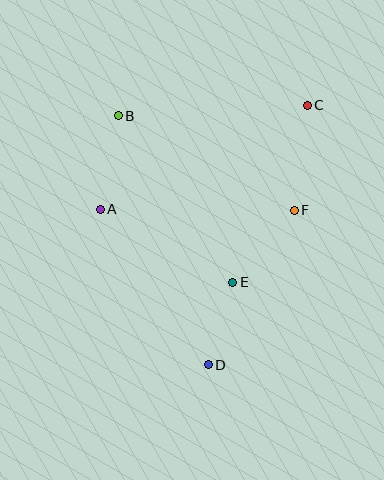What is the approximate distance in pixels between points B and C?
The distance between B and C is approximately 190 pixels.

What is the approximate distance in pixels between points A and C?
The distance between A and C is approximately 232 pixels.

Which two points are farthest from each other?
Points C and D are farthest from each other.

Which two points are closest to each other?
Points D and E are closest to each other.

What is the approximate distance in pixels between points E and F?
The distance between E and F is approximately 95 pixels.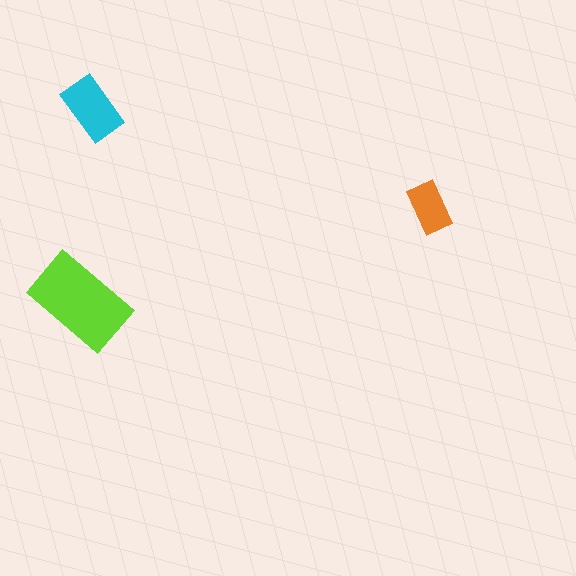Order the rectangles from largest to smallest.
the lime one, the cyan one, the orange one.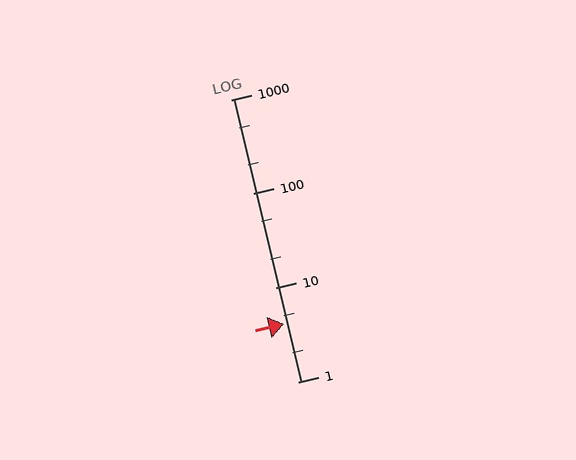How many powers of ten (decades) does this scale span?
The scale spans 3 decades, from 1 to 1000.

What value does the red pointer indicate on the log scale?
The pointer indicates approximately 4.1.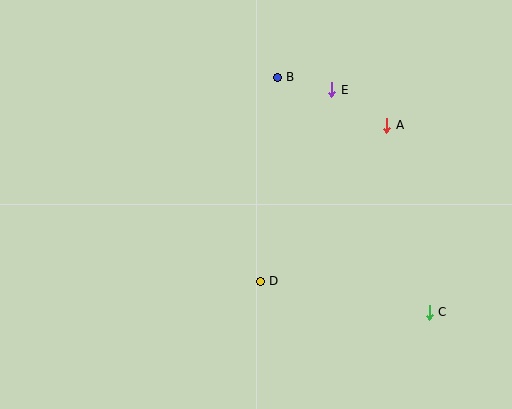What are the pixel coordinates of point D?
Point D is at (260, 281).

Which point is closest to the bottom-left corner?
Point D is closest to the bottom-left corner.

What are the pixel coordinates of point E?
Point E is at (332, 90).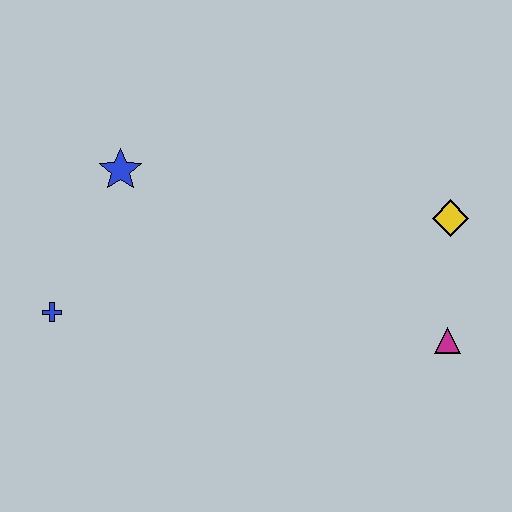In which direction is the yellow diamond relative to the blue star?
The yellow diamond is to the right of the blue star.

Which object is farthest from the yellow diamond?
The blue cross is farthest from the yellow diamond.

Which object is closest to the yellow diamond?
The magenta triangle is closest to the yellow diamond.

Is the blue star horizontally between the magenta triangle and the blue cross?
Yes